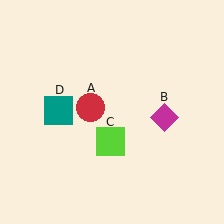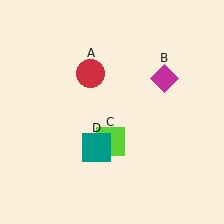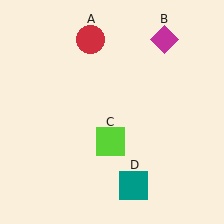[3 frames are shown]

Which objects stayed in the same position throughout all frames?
Lime square (object C) remained stationary.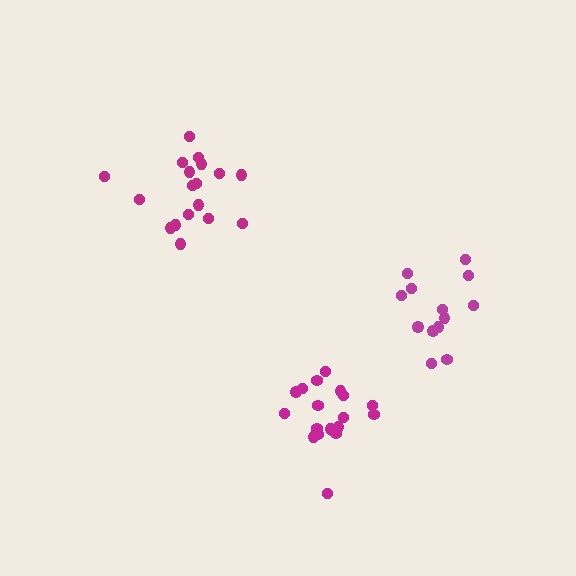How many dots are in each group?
Group 1: 13 dots, Group 2: 18 dots, Group 3: 18 dots (49 total).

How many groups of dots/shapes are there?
There are 3 groups.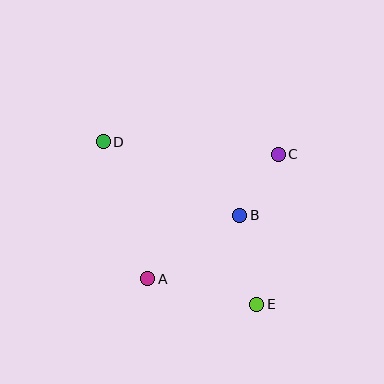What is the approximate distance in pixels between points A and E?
The distance between A and E is approximately 112 pixels.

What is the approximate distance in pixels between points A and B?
The distance between A and B is approximately 112 pixels.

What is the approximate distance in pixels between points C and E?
The distance between C and E is approximately 152 pixels.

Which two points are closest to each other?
Points B and C are closest to each other.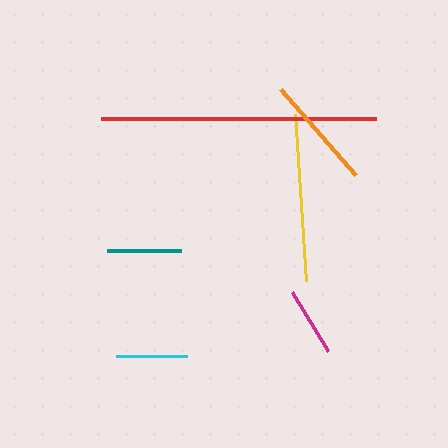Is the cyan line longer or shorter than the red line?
The red line is longer than the cyan line.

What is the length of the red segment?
The red segment is approximately 275 pixels long.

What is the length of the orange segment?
The orange segment is approximately 114 pixels long.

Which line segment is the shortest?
The magenta line is the shortest at approximately 70 pixels.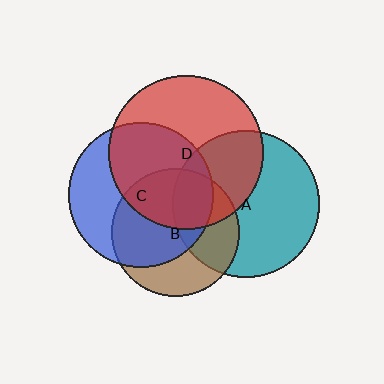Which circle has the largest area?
Circle D (red).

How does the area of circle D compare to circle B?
Approximately 1.5 times.